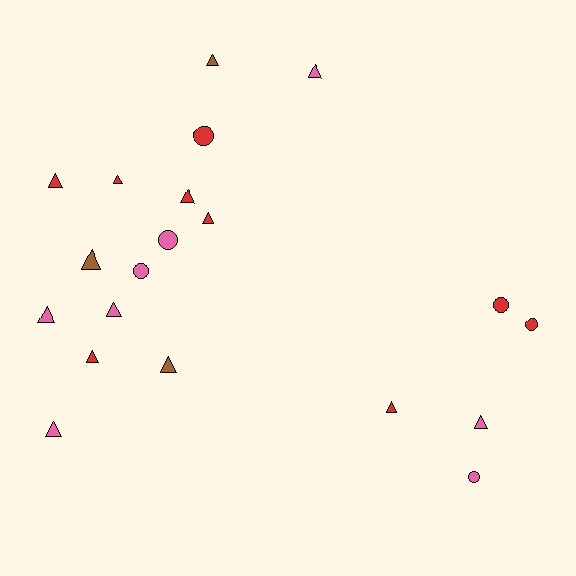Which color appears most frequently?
Red, with 9 objects.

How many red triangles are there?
There are 6 red triangles.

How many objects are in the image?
There are 20 objects.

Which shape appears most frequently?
Triangle, with 14 objects.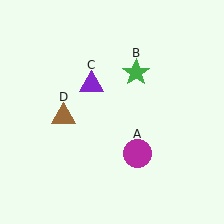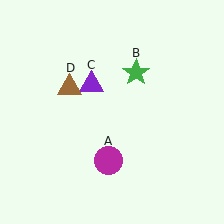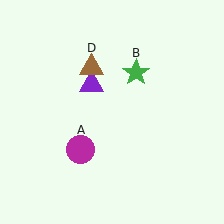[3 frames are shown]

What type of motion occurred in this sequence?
The magenta circle (object A), brown triangle (object D) rotated clockwise around the center of the scene.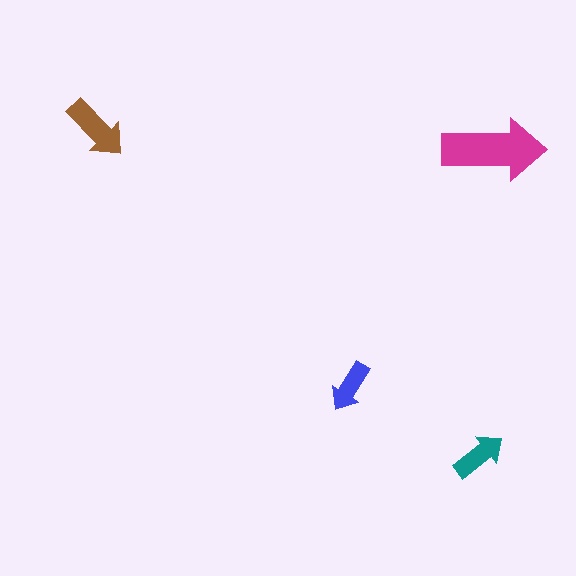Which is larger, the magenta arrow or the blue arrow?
The magenta one.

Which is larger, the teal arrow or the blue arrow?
The teal one.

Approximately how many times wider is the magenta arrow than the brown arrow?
About 1.5 times wider.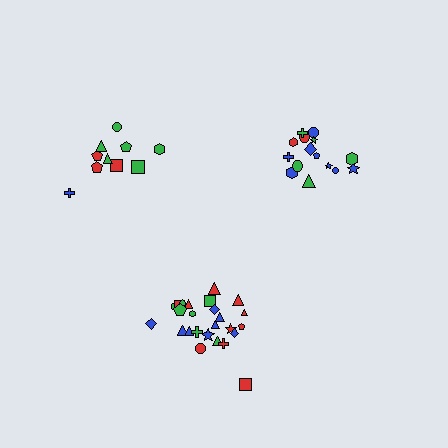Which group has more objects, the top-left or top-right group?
The top-right group.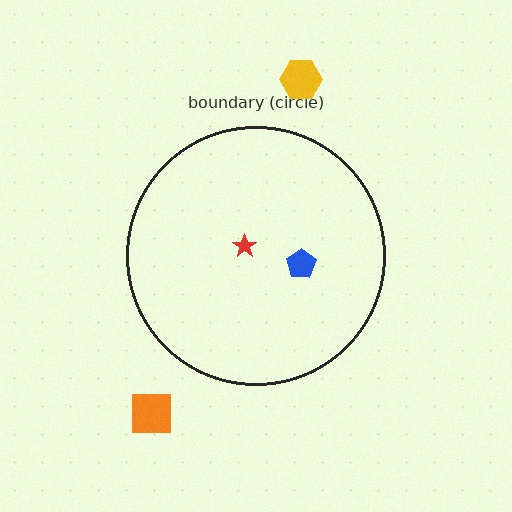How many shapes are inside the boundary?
2 inside, 2 outside.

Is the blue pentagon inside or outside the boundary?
Inside.